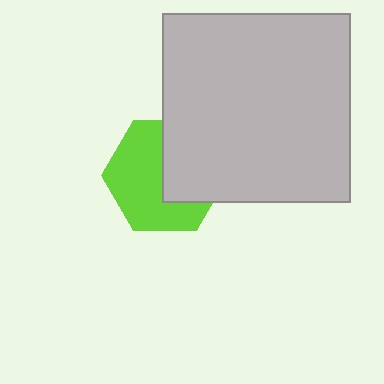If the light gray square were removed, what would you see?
You would see the complete lime hexagon.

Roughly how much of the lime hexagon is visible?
About half of it is visible (roughly 58%).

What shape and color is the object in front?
The object in front is a light gray square.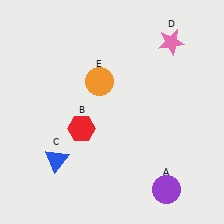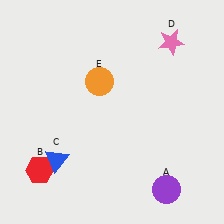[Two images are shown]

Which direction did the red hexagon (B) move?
The red hexagon (B) moved left.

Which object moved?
The red hexagon (B) moved left.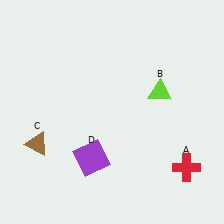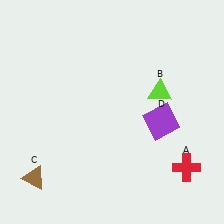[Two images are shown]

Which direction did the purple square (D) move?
The purple square (D) moved right.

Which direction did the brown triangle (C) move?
The brown triangle (C) moved down.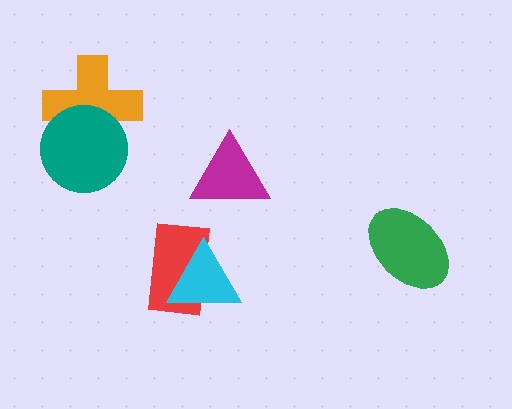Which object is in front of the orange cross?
The teal circle is in front of the orange cross.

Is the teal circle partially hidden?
No, no other shape covers it.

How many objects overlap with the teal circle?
1 object overlaps with the teal circle.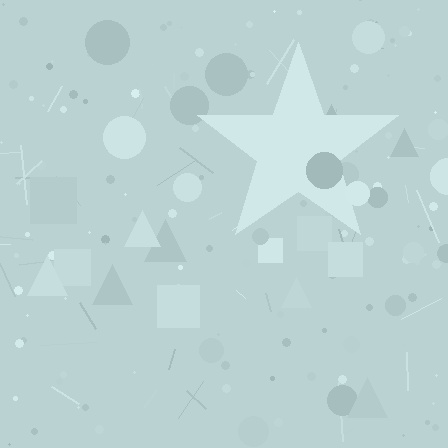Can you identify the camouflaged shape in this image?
The camouflaged shape is a star.